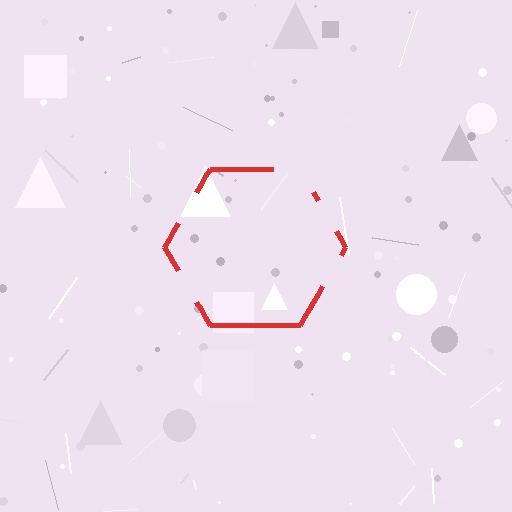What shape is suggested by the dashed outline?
The dashed outline suggests a hexagon.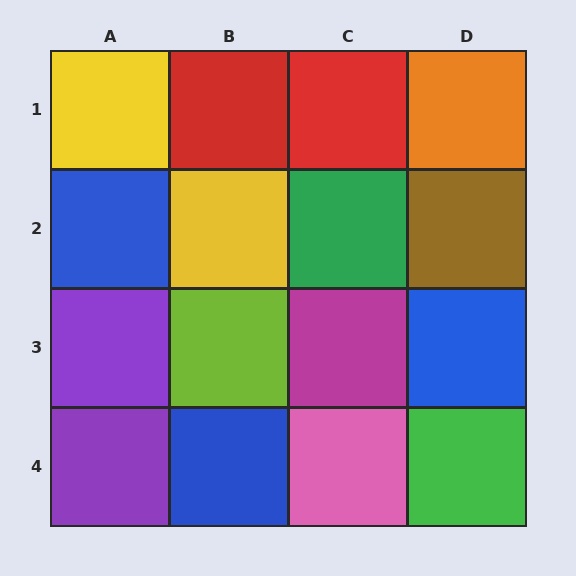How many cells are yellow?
2 cells are yellow.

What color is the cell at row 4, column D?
Green.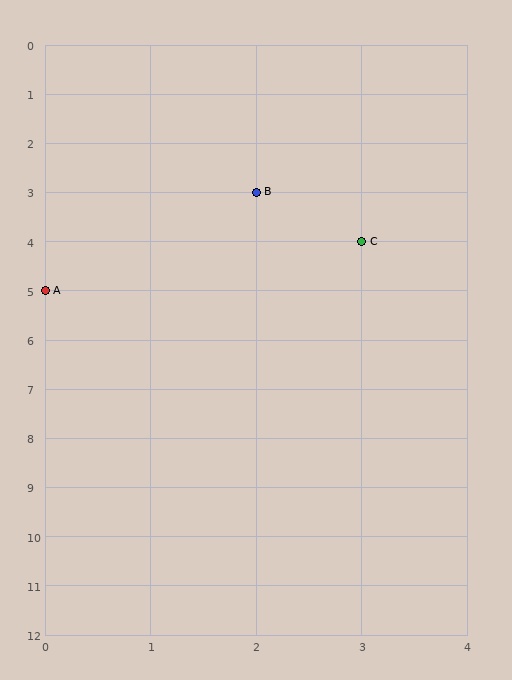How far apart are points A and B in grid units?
Points A and B are 2 columns and 2 rows apart (about 2.8 grid units diagonally).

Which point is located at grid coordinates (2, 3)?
Point B is at (2, 3).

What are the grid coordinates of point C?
Point C is at grid coordinates (3, 4).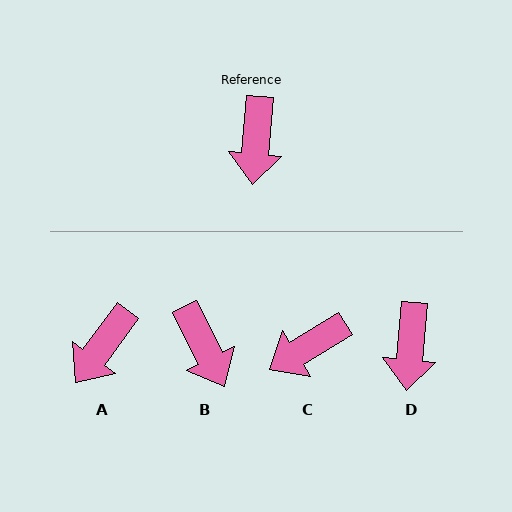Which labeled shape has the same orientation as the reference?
D.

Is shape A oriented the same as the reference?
No, it is off by about 31 degrees.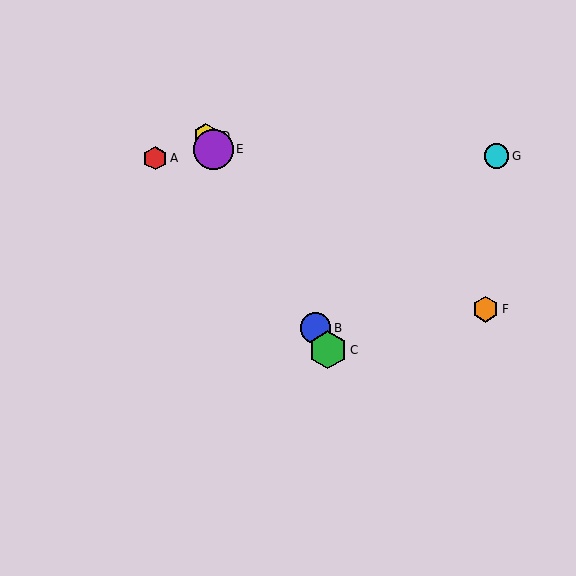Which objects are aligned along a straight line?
Objects B, C, D, E are aligned along a straight line.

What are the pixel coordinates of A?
Object A is at (155, 158).